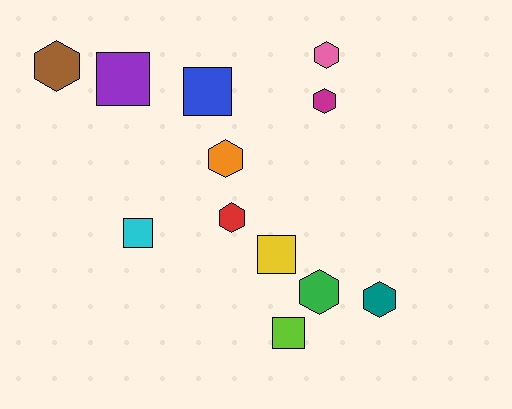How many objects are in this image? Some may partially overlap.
There are 12 objects.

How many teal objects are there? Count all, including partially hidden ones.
There is 1 teal object.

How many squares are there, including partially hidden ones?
There are 5 squares.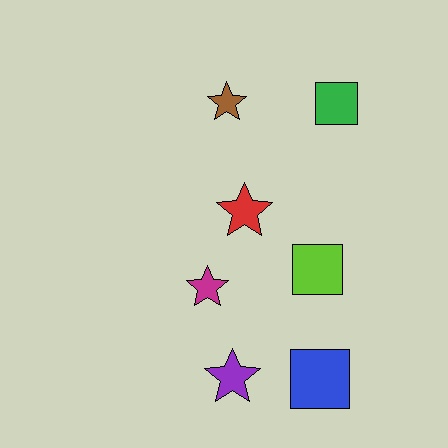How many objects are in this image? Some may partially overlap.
There are 7 objects.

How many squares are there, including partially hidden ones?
There are 3 squares.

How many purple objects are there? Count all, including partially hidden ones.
There is 1 purple object.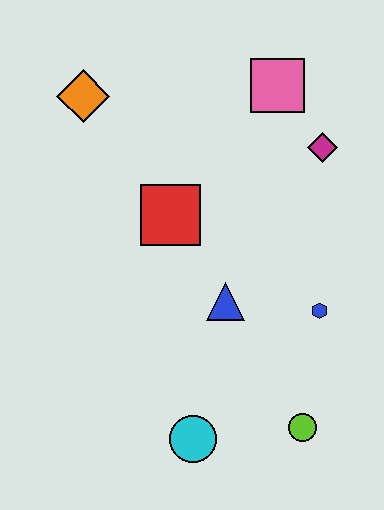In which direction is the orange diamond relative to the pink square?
The orange diamond is to the left of the pink square.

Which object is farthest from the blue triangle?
The orange diamond is farthest from the blue triangle.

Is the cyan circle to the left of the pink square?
Yes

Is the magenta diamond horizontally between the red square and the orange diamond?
No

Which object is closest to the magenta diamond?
The pink square is closest to the magenta diamond.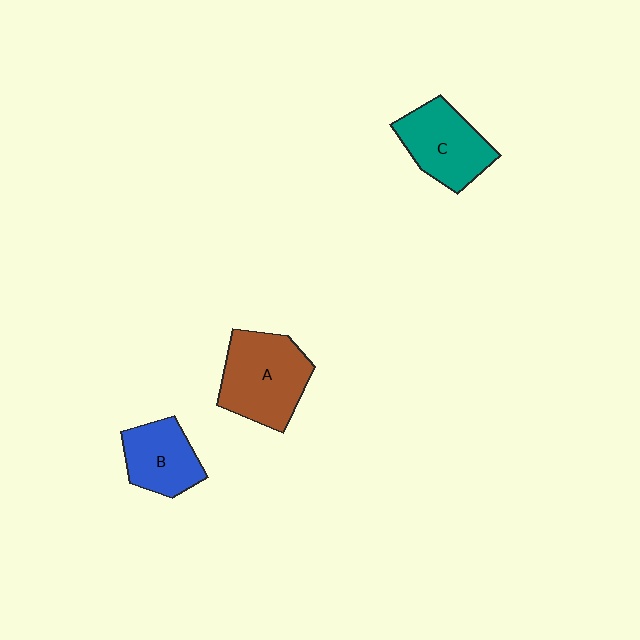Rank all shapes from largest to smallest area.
From largest to smallest: A (brown), C (teal), B (blue).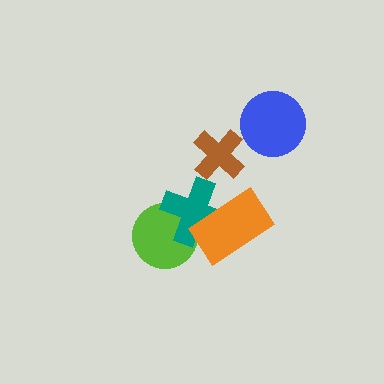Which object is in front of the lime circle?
The teal cross is in front of the lime circle.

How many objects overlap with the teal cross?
2 objects overlap with the teal cross.